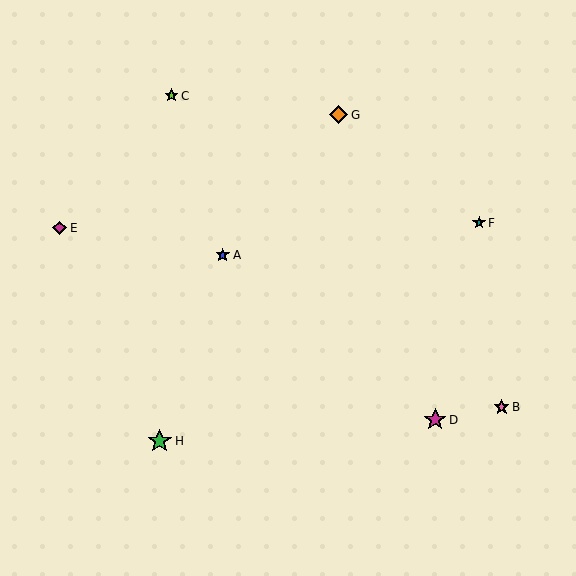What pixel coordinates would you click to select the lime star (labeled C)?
Click at (171, 96) to select the lime star C.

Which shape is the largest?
The green star (labeled H) is the largest.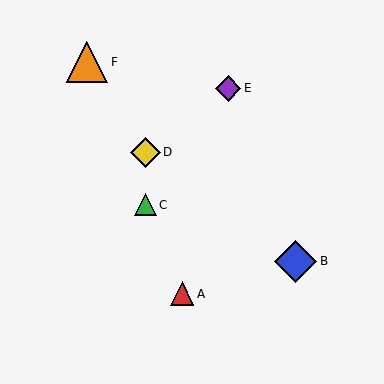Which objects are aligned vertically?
Objects C, D are aligned vertically.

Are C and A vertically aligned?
No, C is at x≈145 and A is at x≈182.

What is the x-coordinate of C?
Object C is at x≈145.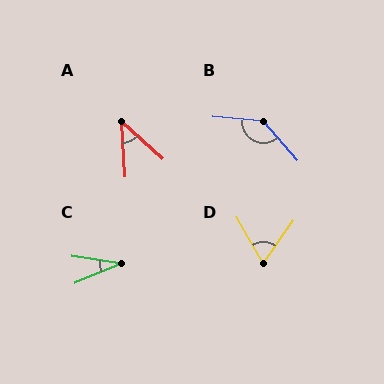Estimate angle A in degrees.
Approximately 44 degrees.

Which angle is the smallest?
C, at approximately 32 degrees.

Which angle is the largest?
B, at approximately 135 degrees.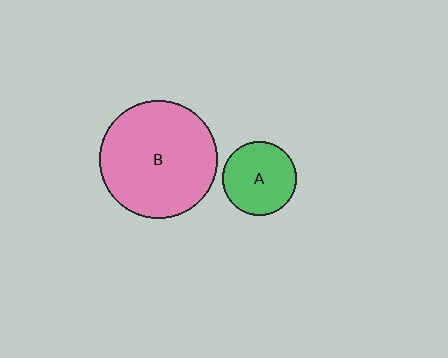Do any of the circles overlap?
No, none of the circles overlap.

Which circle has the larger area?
Circle B (pink).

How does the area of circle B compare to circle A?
Approximately 2.6 times.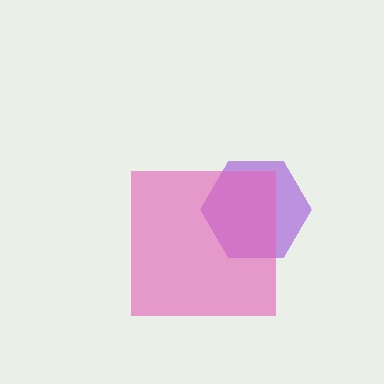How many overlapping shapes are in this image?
There are 2 overlapping shapes in the image.